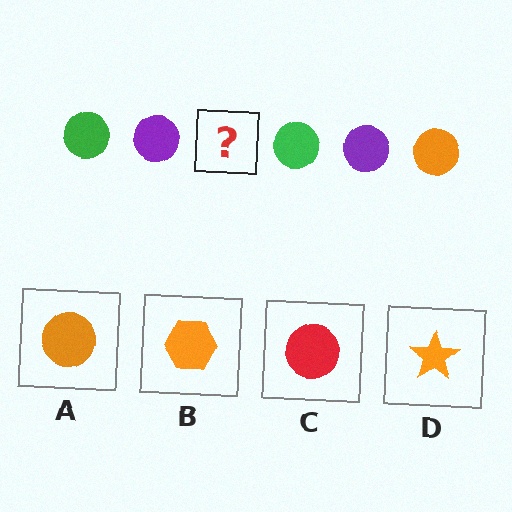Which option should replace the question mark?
Option A.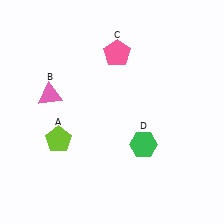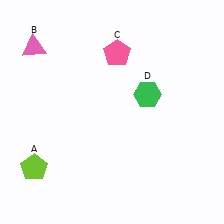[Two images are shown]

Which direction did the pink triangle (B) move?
The pink triangle (B) moved up.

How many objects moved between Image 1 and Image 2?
3 objects moved between the two images.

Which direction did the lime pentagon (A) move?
The lime pentagon (A) moved down.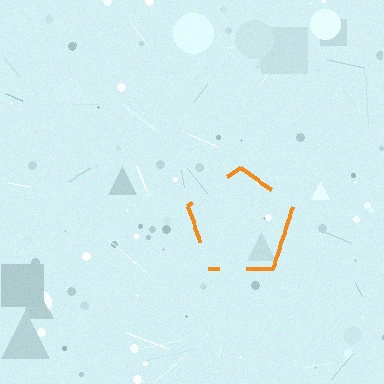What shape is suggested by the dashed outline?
The dashed outline suggests a pentagon.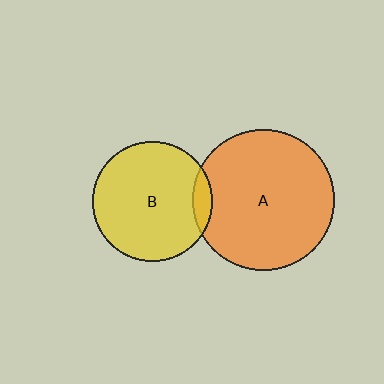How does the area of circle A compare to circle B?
Approximately 1.4 times.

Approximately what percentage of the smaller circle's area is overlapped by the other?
Approximately 10%.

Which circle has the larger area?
Circle A (orange).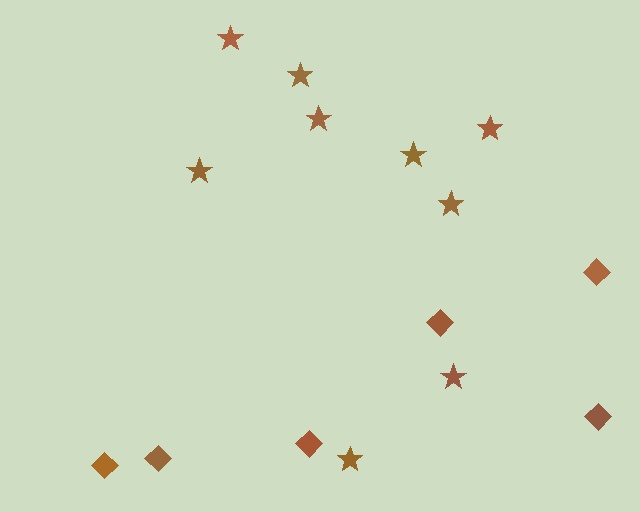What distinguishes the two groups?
There are 2 groups: one group of diamonds (6) and one group of stars (9).